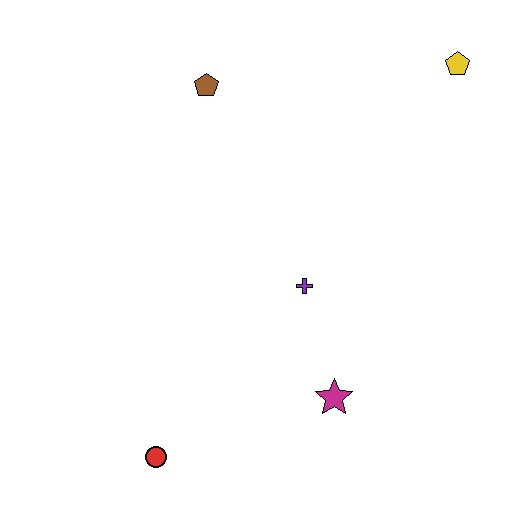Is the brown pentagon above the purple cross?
Yes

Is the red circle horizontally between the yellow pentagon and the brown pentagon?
No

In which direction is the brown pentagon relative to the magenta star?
The brown pentagon is above the magenta star.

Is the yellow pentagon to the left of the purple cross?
No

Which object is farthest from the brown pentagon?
The red circle is farthest from the brown pentagon.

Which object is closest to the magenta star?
The purple cross is closest to the magenta star.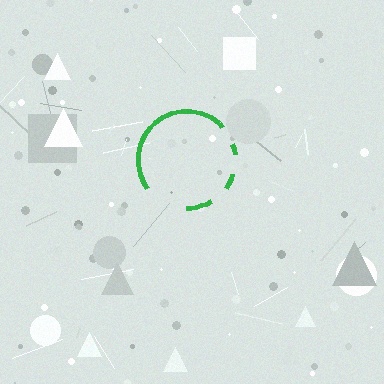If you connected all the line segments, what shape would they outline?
They would outline a circle.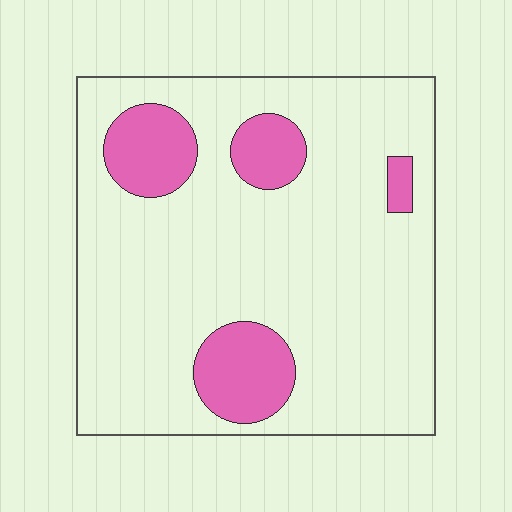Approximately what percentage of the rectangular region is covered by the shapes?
Approximately 15%.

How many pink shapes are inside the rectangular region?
4.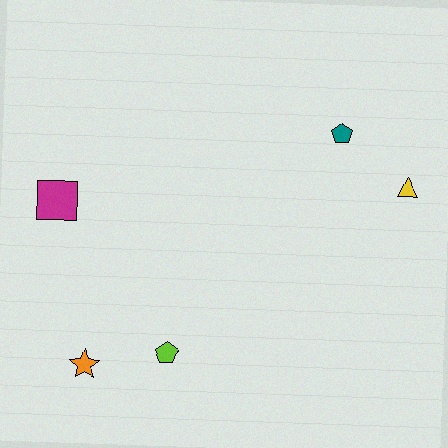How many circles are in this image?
There are no circles.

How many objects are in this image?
There are 5 objects.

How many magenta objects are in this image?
There is 1 magenta object.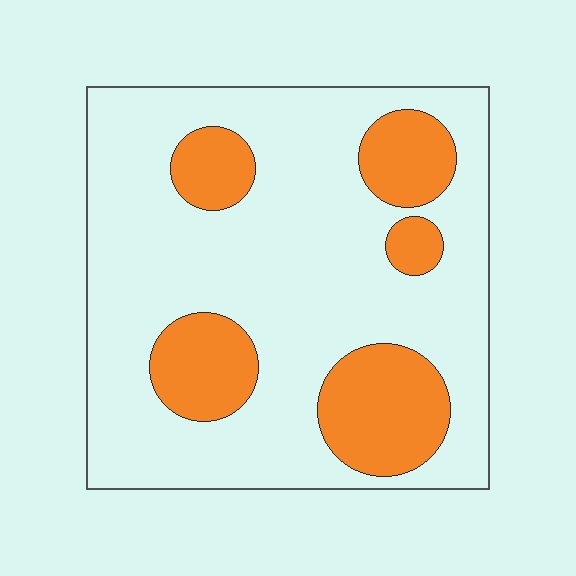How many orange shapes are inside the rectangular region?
5.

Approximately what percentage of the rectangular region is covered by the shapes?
Approximately 25%.